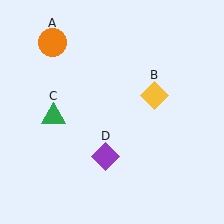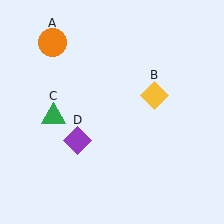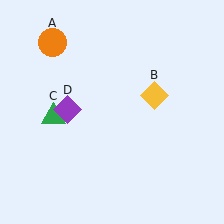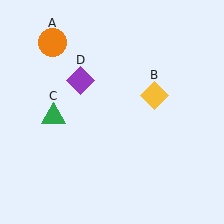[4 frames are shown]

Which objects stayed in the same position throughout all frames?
Orange circle (object A) and yellow diamond (object B) and green triangle (object C) remained stationary.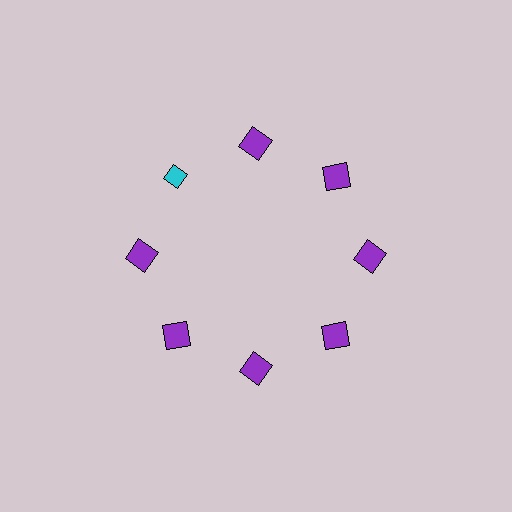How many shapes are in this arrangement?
There are 8 shapes arranged in a ring pattern.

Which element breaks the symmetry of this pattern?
The cyan diamond at roughly the 10 o'clock position breaks the symmetry. All other shapes are purple squares.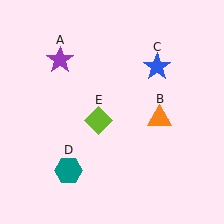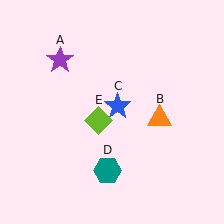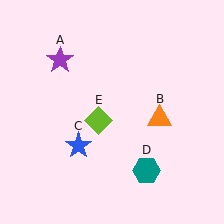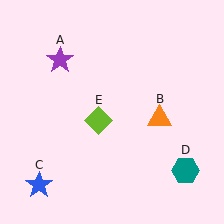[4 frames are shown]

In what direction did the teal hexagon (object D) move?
The teal hexagon (object D) moved right.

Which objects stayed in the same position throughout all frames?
Purple star (object A) and orange triangle (object B) and lime diamond (object E) remained stationary.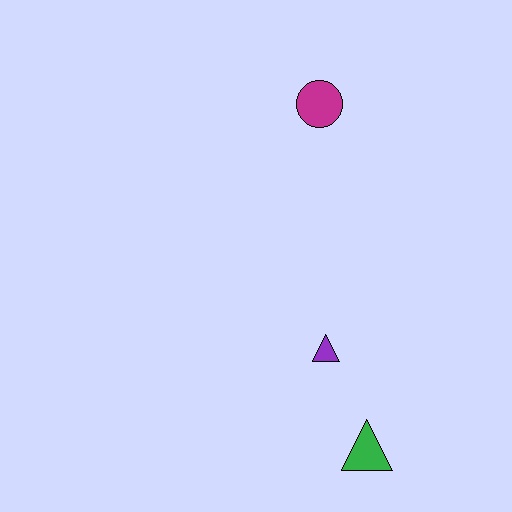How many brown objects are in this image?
There are no brown objects.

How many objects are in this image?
There are 3 objects.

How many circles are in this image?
There is 1 circle.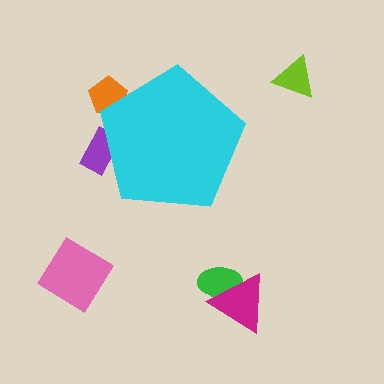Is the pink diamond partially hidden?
No, the pink diamond is fully visible.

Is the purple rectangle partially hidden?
Yes, the purple rectangle is partially hidden behind the cyan pentagon.